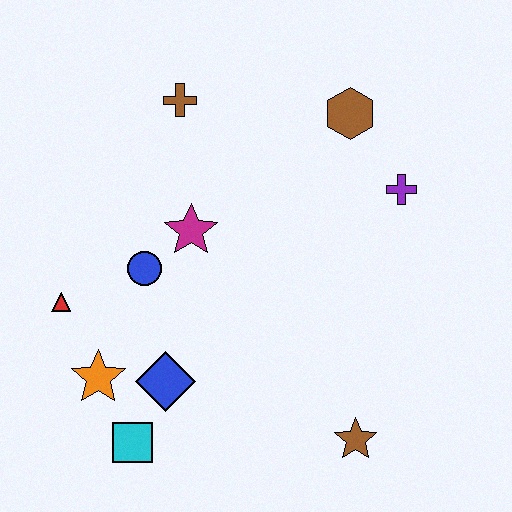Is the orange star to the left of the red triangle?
No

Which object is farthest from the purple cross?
The cyan square is farthest from the purple cross.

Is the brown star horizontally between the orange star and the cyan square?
No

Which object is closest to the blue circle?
The magenta star is closest to the blue circle.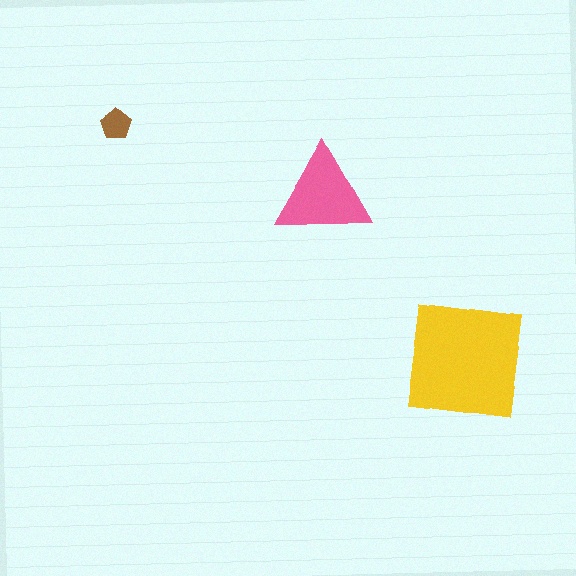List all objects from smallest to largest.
The brown pentagon, the pink triangle, the yellow square.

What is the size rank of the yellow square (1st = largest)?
1st.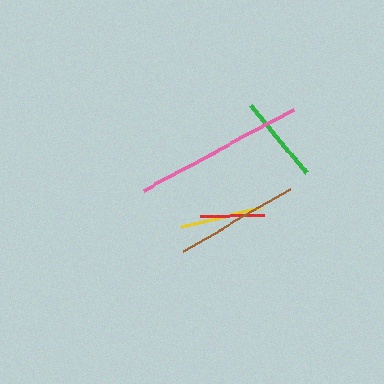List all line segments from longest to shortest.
From longest to shortest: pink, brown, green, yellow, red.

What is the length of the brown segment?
The brown segment is approximately 125 pixels long.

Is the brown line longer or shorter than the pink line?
The pink line is longer than the brown line.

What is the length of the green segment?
The green segment is approximately 87 pixels long.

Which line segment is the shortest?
The red line is the shortest at approximately 63 pixels.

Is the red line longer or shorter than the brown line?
The brown line is longer than the red line.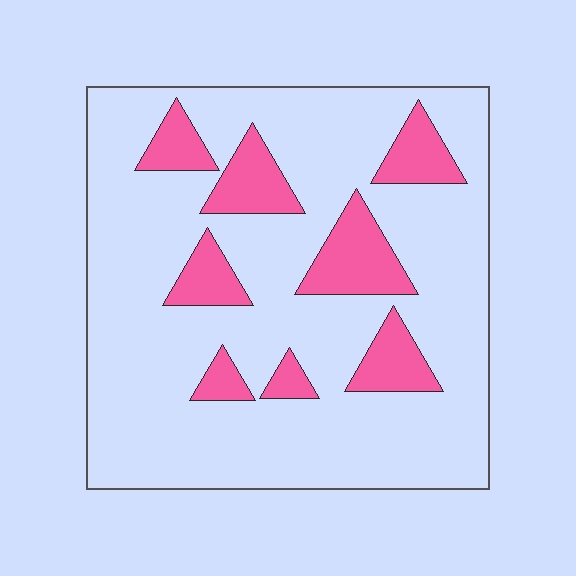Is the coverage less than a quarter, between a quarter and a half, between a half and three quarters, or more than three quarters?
Less than a quarter.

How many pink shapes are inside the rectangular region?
8.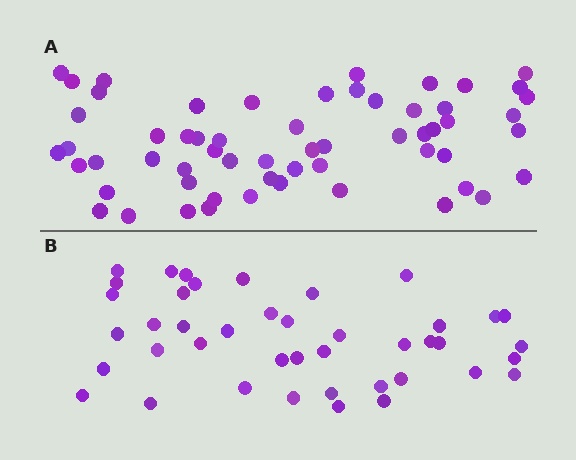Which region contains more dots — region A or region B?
Region A (the top region) has more dots.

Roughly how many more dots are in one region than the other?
Region A has approximately 15 more dots than region B.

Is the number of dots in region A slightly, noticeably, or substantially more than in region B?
Region A has noticeably more, but not dramatically so. The ratio is roughly 1.4 to 1.